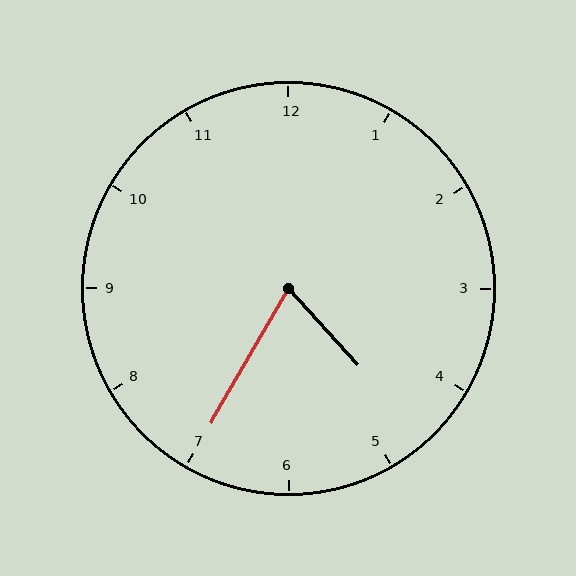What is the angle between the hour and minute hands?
Approximately 72 degrees.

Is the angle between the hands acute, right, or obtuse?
It is acute.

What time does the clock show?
4:35.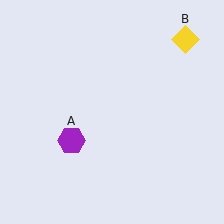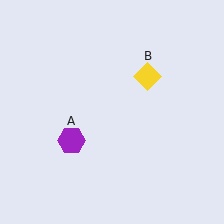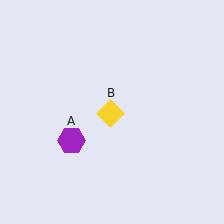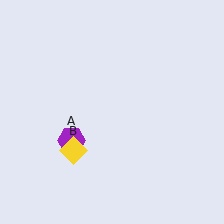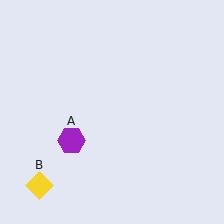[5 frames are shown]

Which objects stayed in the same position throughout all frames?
Purple hexagon (object A) remained stationary.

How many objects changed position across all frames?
1 object changed position: yellow diamond (object B).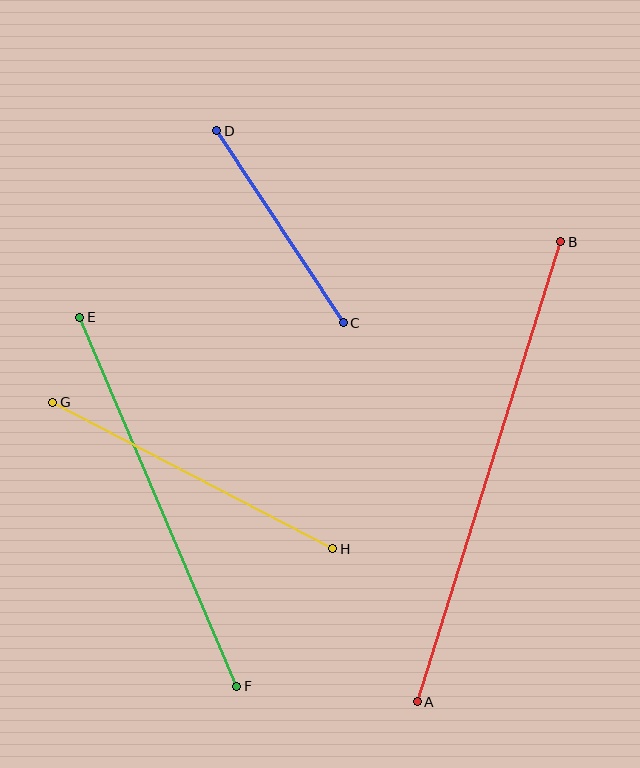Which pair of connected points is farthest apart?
Points A and B are farthest apart.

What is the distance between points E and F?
The distance is approximately 401 pixels.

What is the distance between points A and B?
The distance is approximately 482 pixels.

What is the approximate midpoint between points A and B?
The midpoint is at approximately (489, 472) pixels.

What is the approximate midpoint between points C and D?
The midpoint is at approximately (280, 227) pixels.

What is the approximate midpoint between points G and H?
The midpoint is at approximately (193, 475) pixels.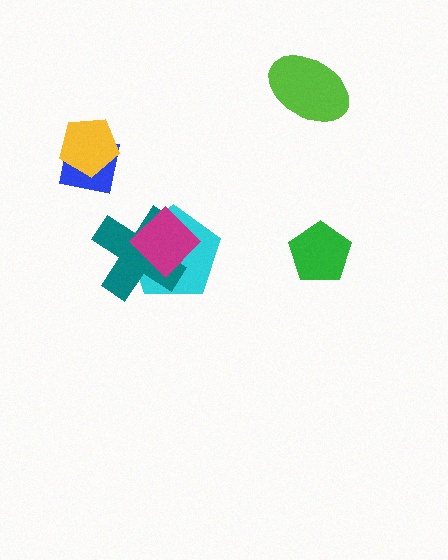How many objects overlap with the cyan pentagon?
2 objects overlap with the cyan pentagon.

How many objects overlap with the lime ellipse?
0 objects overlap with the lime ellipse.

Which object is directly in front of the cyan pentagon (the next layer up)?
The teal cross is directly in front of the cyan pentagon.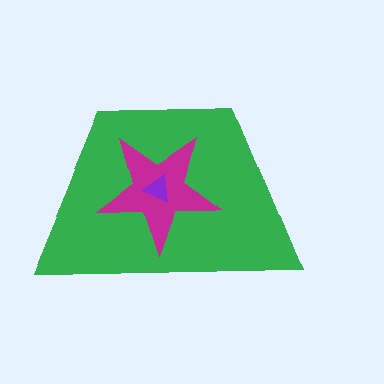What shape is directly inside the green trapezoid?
The magenta star.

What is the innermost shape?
The purple triangle.